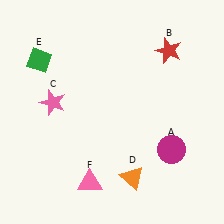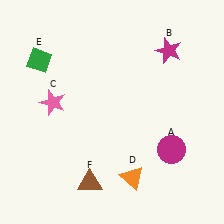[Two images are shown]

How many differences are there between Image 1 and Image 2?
There are 2 differences between the two images.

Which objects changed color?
B changed from red to magenta. F changed from pink to brown.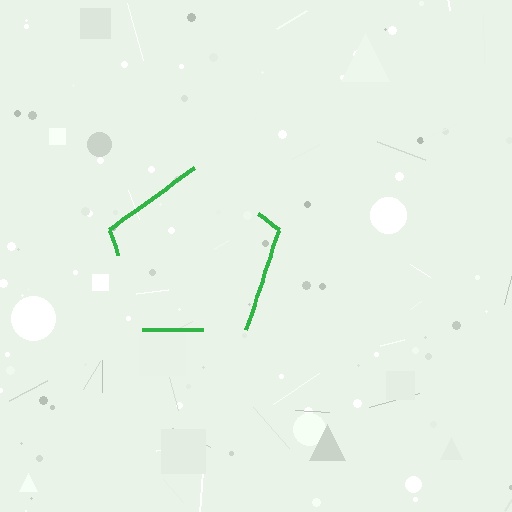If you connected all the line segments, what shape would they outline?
They would outline a pentagon.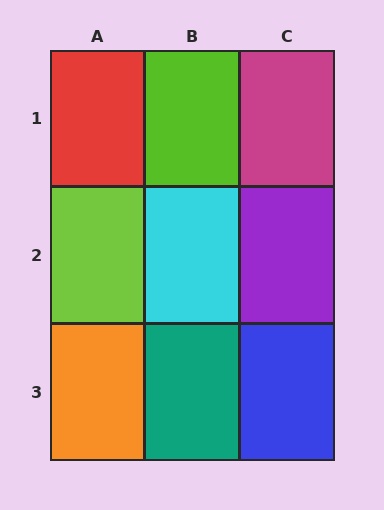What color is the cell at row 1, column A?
Red.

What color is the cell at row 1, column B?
Lime.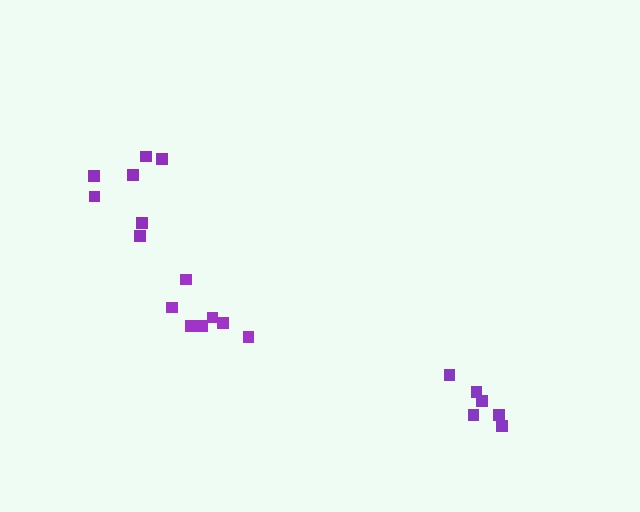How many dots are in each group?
Group 1: 7 dots, Group 2: 6 dots, Group 3: 7 dots (20 total).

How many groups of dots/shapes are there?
There are 3 groups.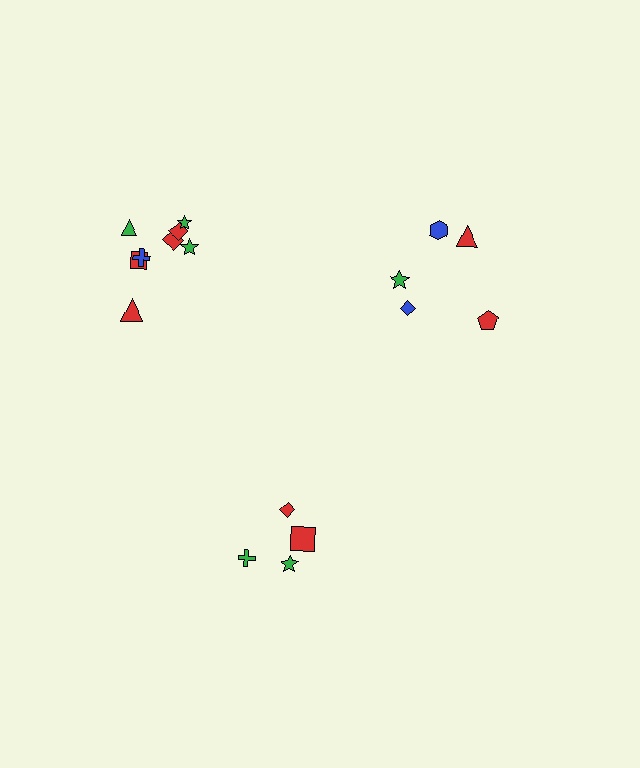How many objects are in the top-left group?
There are 8 objects.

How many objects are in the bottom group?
There are 4 objects.